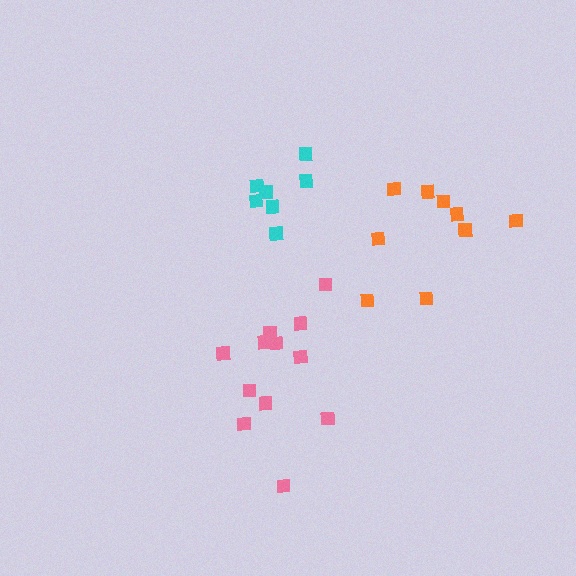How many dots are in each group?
Group 1: 9 dots, Group 2: 12 dots, Group 3: 7 dots (28 total).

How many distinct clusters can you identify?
There are 3 distinct clusters.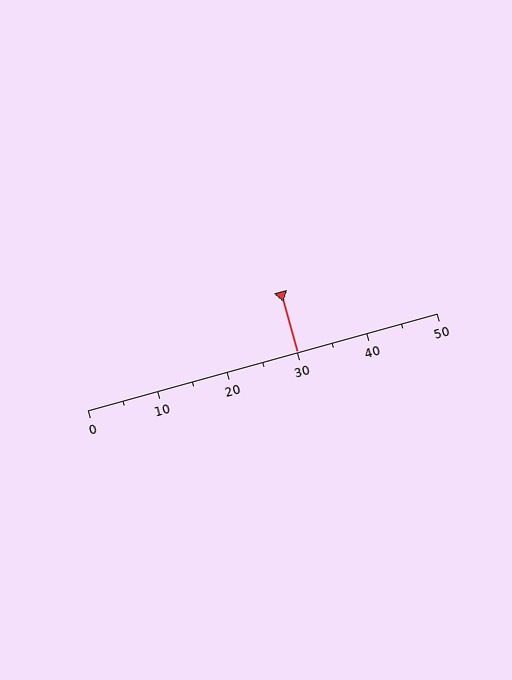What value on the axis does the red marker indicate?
The marker indicates approximately 30.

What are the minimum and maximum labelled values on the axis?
The axis runs from 0 to 50.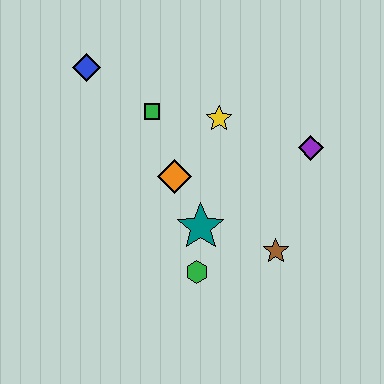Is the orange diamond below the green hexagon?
No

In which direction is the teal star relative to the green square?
The teal star is below the green square.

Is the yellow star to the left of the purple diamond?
Yes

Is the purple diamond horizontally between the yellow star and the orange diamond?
No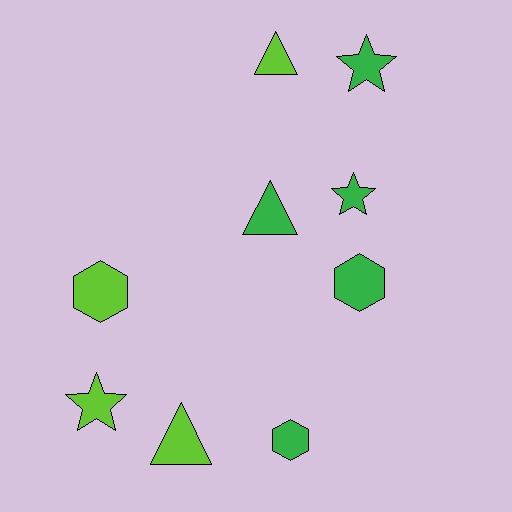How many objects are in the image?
There are 9 objects.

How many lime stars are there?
There is 1 lime star.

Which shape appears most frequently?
Star, with 3 objects.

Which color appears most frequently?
Green, with 5 objects.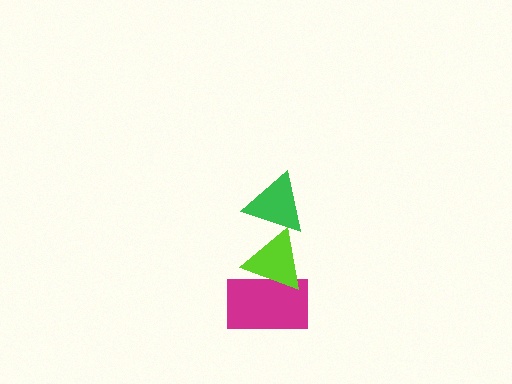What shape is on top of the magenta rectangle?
The lime triangle is on top of the magenta rectangle.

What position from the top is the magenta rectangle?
The magenta rectangle is 3rd from the top.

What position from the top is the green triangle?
The green triangle is 1st from the top.